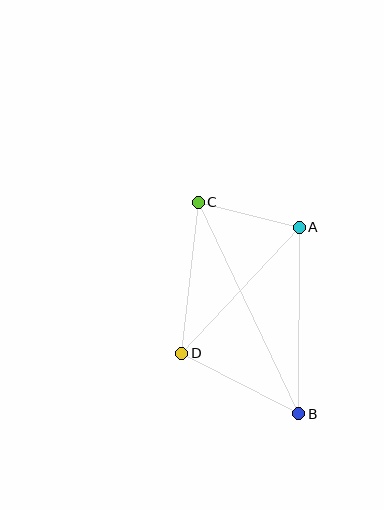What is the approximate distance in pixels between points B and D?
The distance between B and D is approximately 132 pixels.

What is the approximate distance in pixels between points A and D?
The distance between A and D is approximately 172 pixels.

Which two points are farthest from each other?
Points B and C are farthest from each other.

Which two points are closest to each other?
Points A and C are closest to each other.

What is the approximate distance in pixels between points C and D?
The distance between C and D is approximately 152 pixels.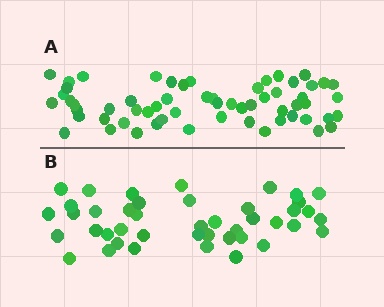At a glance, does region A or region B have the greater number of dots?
Region A (the top region) has more dots.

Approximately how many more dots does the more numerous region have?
Region A has approximately 15 more dots than region B.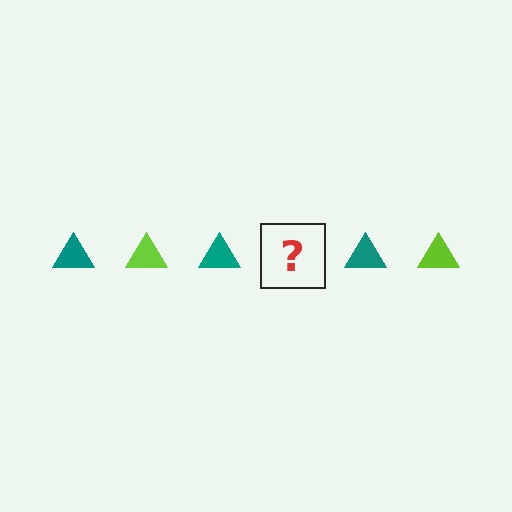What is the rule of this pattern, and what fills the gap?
The rule is that the pattern cycles through teal, lime triangles. The gap should be filled with a lime triangle.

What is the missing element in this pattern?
The missing element is a lime triangle.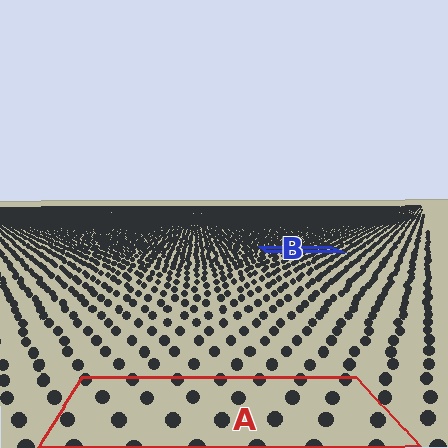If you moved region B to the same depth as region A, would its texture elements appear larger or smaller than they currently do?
They would appear larger. At a closer depth, the same texture elements are projected at a bigger on-screen size.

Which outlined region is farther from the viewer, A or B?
Region B is farther from the viewer — the texture elements inside it appear smaller and more densely packed.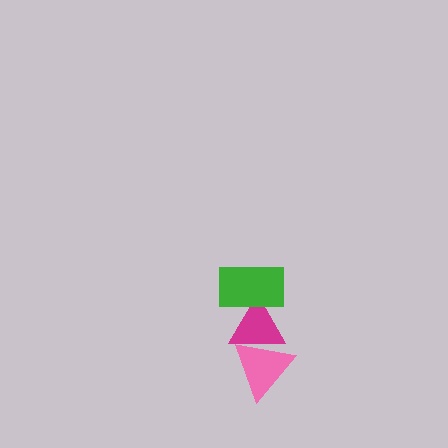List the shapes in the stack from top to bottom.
From top to bottom: the green rectangle, the magenta triangle, the pink triangle.